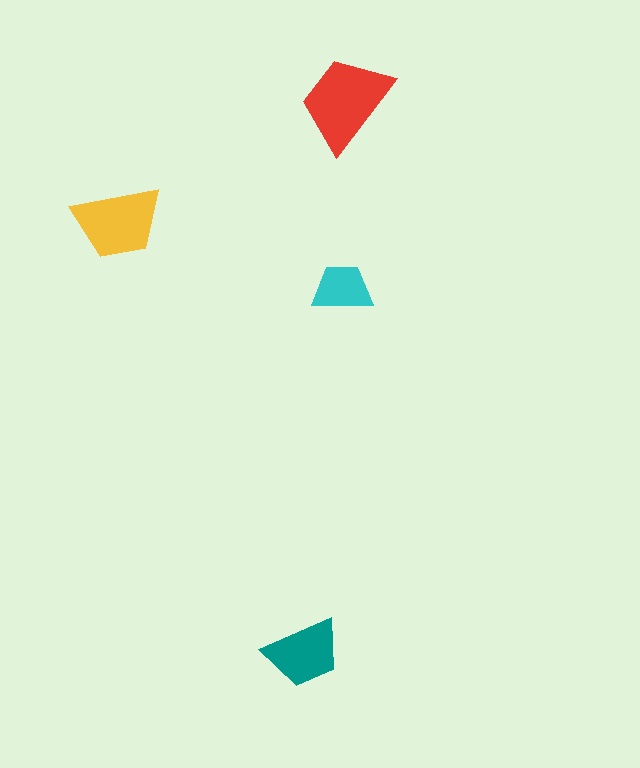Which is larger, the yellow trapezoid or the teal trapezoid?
The yellow one.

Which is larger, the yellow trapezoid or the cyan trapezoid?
The yellow one.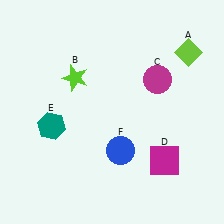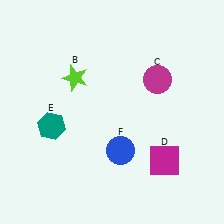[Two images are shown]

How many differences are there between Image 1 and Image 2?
There is 1 difference between the two images.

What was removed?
The lime diamond (A) was removed in Image 2.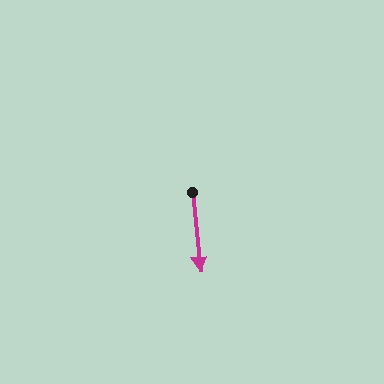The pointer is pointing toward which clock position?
Roughly 6 o'clock.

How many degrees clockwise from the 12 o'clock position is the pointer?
Approximately 174 degrees.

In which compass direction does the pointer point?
South.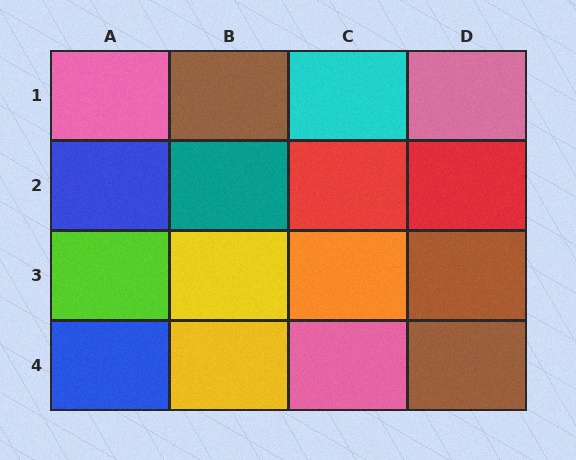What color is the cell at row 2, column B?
Teal.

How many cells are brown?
3 cells are brown.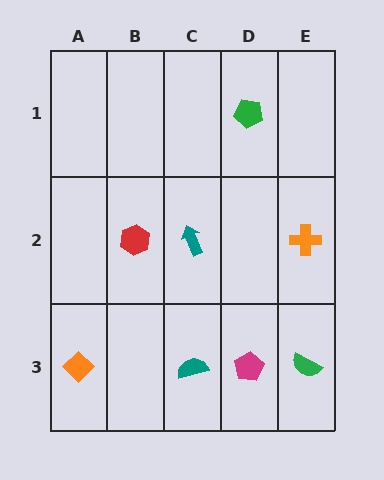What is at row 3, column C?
A teal semicircle.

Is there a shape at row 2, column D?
No, that cell is empty.